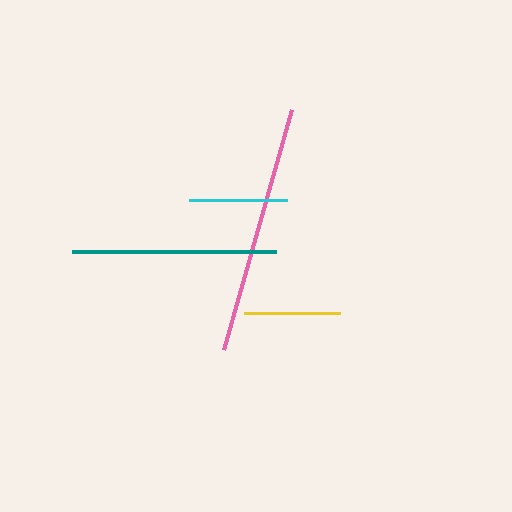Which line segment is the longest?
The pink line is the longest at approximately 250 pixels.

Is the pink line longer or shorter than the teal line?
The pink line is longer than the teal line.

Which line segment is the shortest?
The yellow line is the shortest at approximately 96 pixels.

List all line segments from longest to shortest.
From longest to shortest: pink, teal, cyan, yellow.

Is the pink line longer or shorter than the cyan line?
The pink line is longer than the cyan line.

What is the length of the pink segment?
The pink segment is approximately 250 pixels long.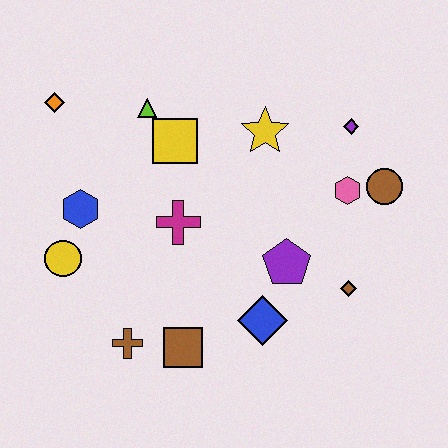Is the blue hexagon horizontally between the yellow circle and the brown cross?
Yes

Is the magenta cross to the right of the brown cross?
Yes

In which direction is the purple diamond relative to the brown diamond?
The purple diamond is above the brown diamond.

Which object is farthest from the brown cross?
The purple diamond is farthest from the brown cross.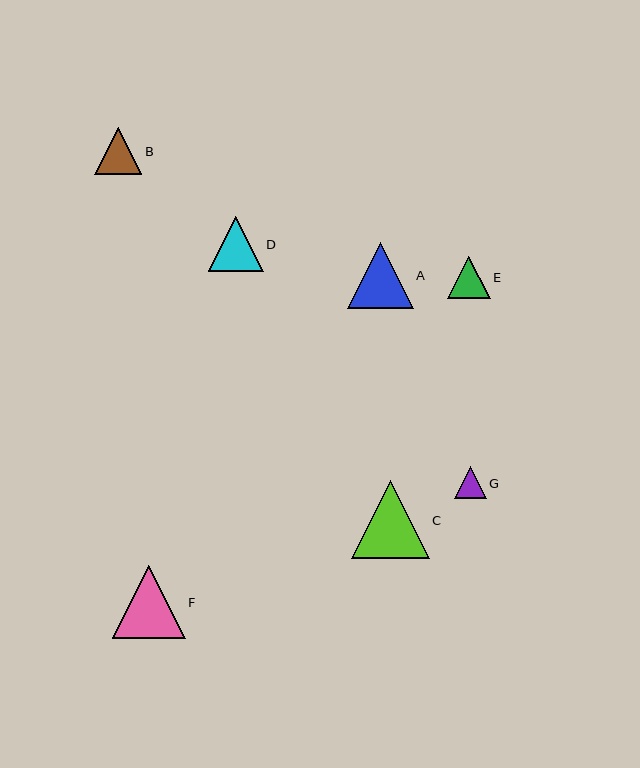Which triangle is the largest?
Triangle C is the largest with a size of approximately 78 pixels.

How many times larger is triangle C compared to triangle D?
Triangle C is approximately 1.4 times the size of triangle D.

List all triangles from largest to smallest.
From largest to smallest: C, F, A, D, B, E, G.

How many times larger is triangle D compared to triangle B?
Triangle D is approximately 1.2 times the size of triangle B.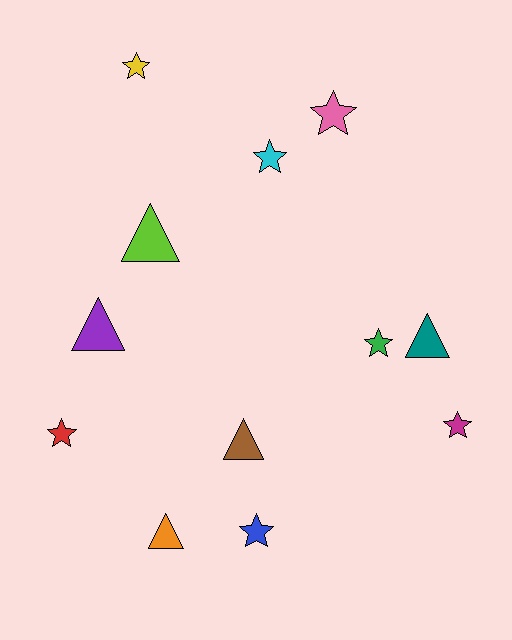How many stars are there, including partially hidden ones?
There are 7 stars.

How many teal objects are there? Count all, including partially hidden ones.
There is 1 teal object.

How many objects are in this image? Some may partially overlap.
There are 12 objects.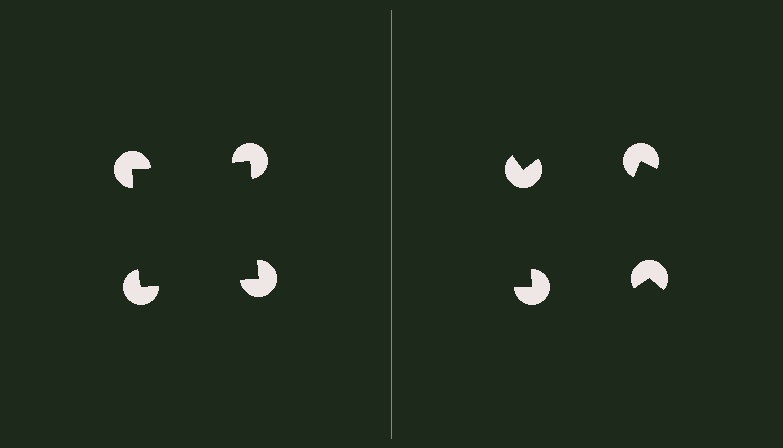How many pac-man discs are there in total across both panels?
8 — 4 on each side.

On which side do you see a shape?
An illusory square appears on the left side. On the right side the wedge cuts are rotated, so no coherent shape forms.